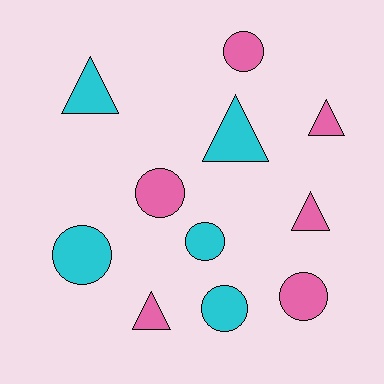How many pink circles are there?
There are 3 pink circles.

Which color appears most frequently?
Pink, with 6 objects.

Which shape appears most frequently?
Circle, with 6 objects.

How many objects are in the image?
There are 11 objects.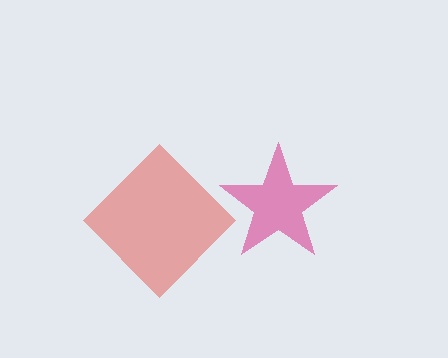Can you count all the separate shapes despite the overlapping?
Yes, there are 2 separate shapes.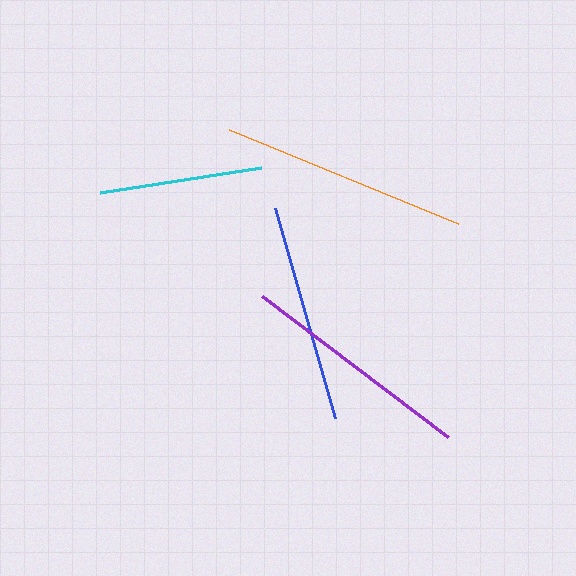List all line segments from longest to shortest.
From longest to shortest: orange, purple, blue, cyan.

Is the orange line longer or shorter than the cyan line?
The orange line is longer than the cyan line.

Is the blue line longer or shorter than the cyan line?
The blue line is longer than the cyan line.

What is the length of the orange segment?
The orange segment is approximately 248 pixels long.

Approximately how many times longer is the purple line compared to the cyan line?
The purple line is approximately 1.4 times the length of the cyan line.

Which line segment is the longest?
The orange line is the longest at approximately 248 pixels.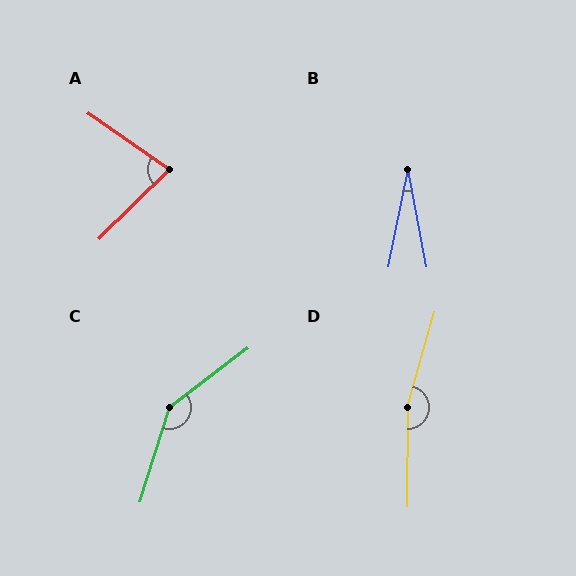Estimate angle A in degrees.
Approximately 79 degrees.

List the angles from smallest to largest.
B (22°), A (79°), C (144°), D (164°).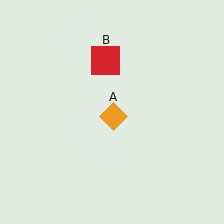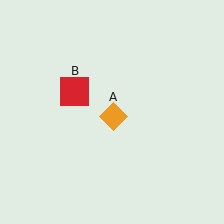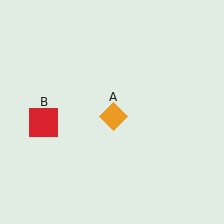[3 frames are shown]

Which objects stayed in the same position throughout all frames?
Orange diamond (object A) remained stationary.